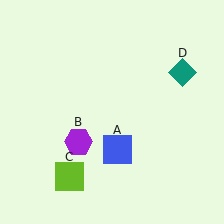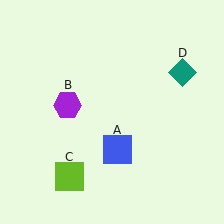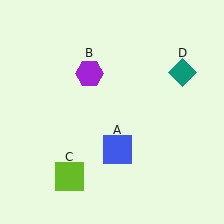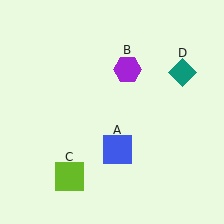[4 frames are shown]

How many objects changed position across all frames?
1 object changed position: purple hexagon (object B).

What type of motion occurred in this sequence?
The purple hexagon (object B) rotated clockwise around the center of the scene.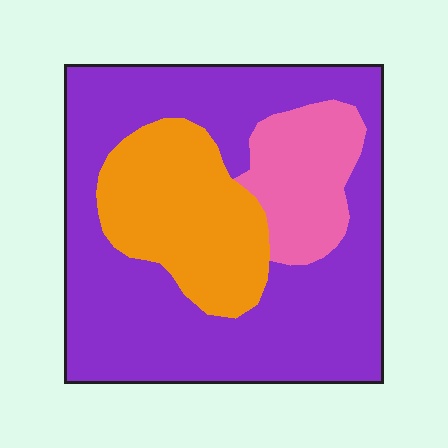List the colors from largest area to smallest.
From largest to smallest: purple, orange, pink.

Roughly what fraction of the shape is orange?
Orange takes up about one quarter (1/4) of the shape.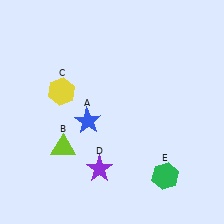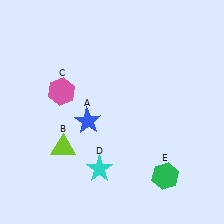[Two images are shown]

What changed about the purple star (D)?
In Image 1, D is purple. In Image 2, it changed to cyan.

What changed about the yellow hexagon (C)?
In Image 1, C is yellow. In Image 2, it changed to pink.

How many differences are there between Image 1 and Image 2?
There are 2 differences between the two images.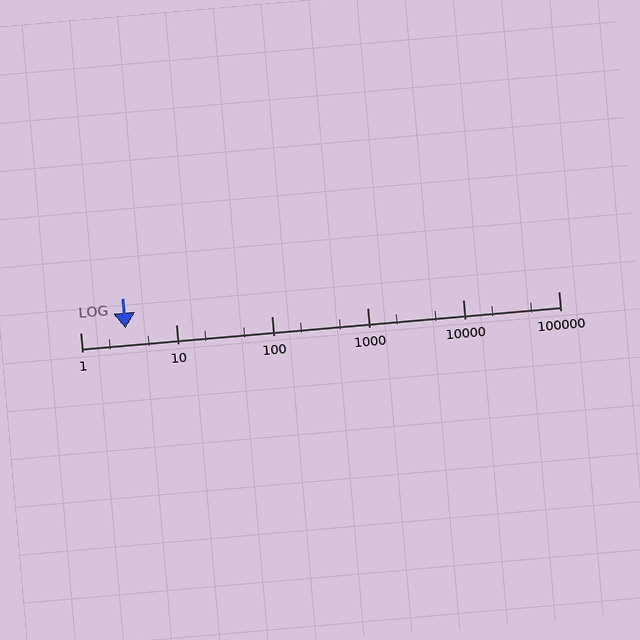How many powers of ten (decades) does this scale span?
The scale spans 5 decades, from 1 to 100000.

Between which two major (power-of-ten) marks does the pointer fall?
The pointer is between 1 and 10.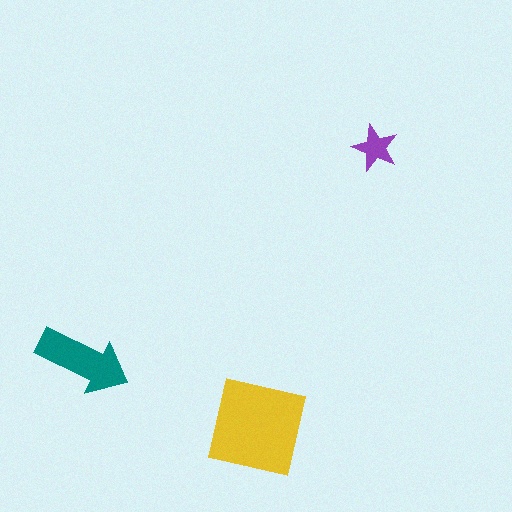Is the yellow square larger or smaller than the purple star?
Larger.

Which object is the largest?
The yellow square.